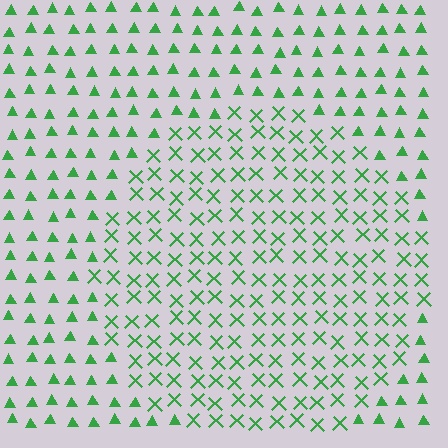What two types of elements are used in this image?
The image uses X marks inside the circle region and triangles outside it.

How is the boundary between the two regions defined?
The boundary is defined by a change in element shape: X marks inside vs. triangles outside. All elements share the same color and spacing.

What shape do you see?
I see a circle.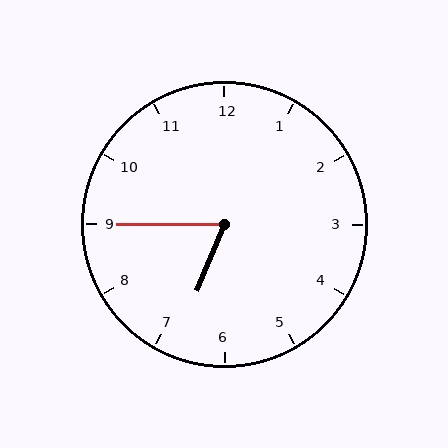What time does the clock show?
6:45.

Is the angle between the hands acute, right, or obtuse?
It is acute.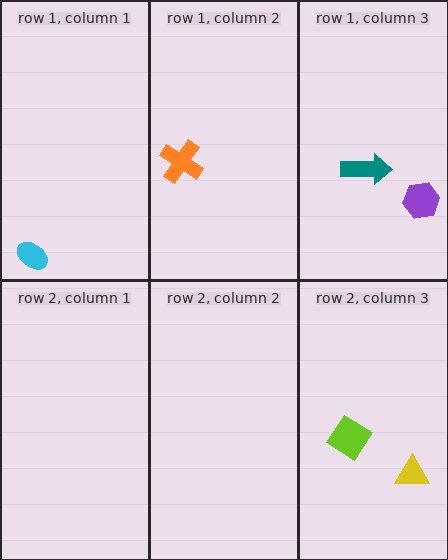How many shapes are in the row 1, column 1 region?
1.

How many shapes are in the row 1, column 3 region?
2.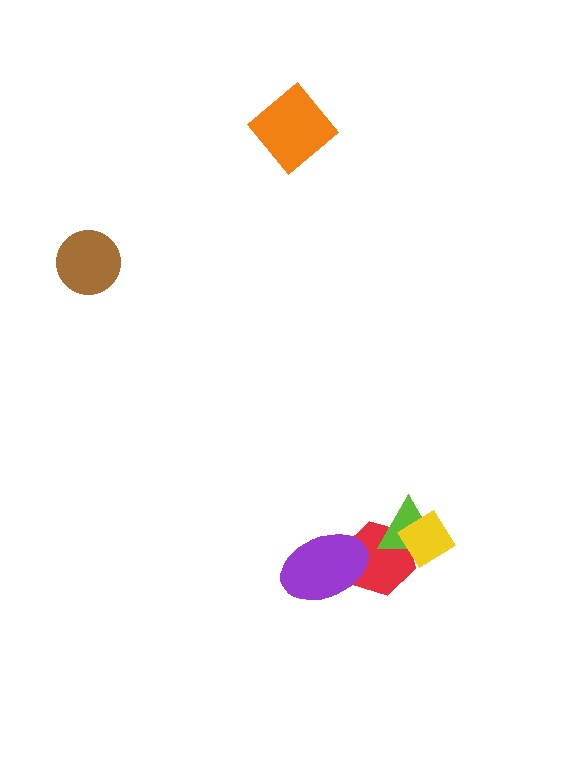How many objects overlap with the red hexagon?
3 objects overlap with the red hexagon.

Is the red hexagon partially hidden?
Yes, it is partially covered by another shape.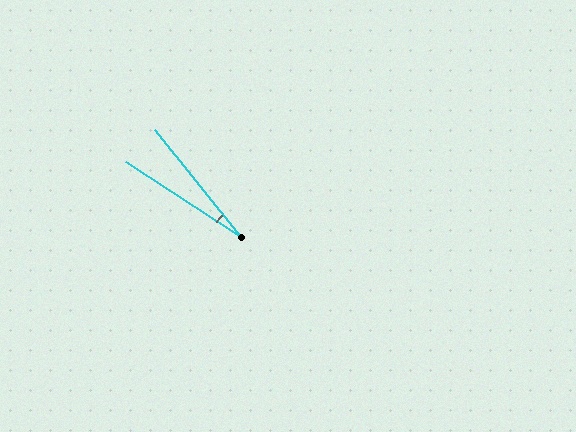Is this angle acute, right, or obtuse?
It is acute.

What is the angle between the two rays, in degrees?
Approximately 18 degrees.